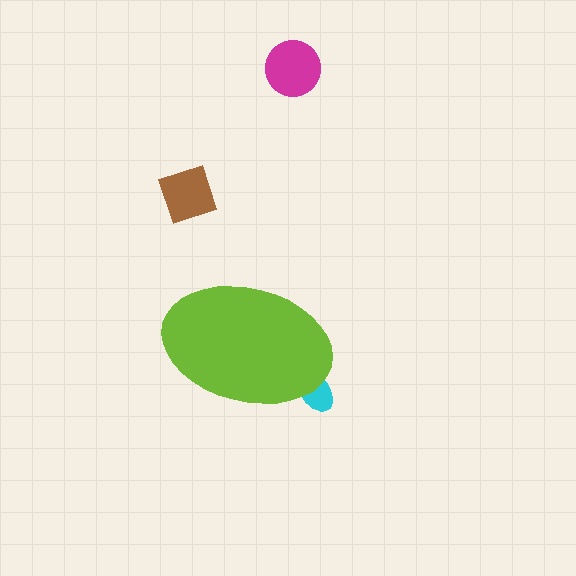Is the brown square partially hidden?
No, the brown square is fully visible.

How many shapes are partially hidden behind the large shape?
1 shape is partially hidden.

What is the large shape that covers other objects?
A lime ellipse.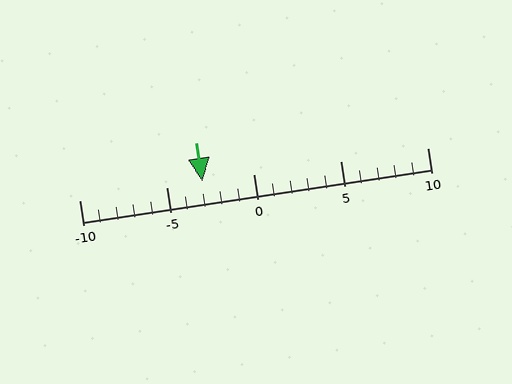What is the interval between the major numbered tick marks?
The major tick marks are spaced 5 units apart.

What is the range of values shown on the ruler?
The ruler shows values from -10 to 10.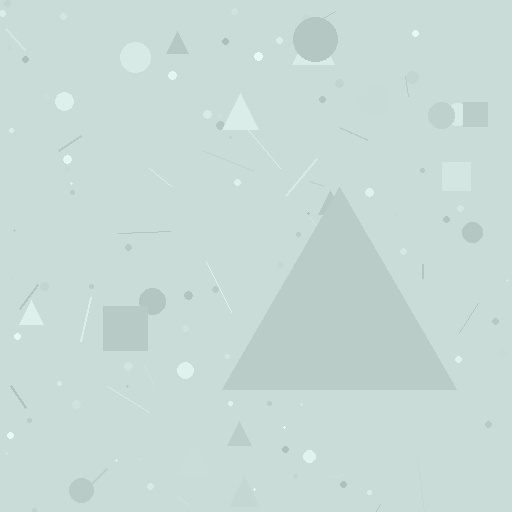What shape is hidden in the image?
A triangle is hidden in the image.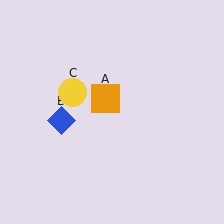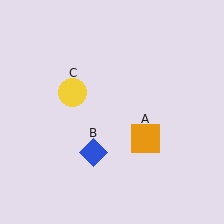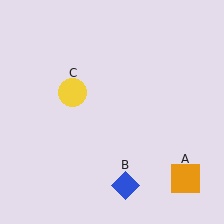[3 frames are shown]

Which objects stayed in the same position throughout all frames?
Yellow circle (object C) remained stationary.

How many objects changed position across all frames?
2 objects changed position: orange square (object A), blue diamond (object B).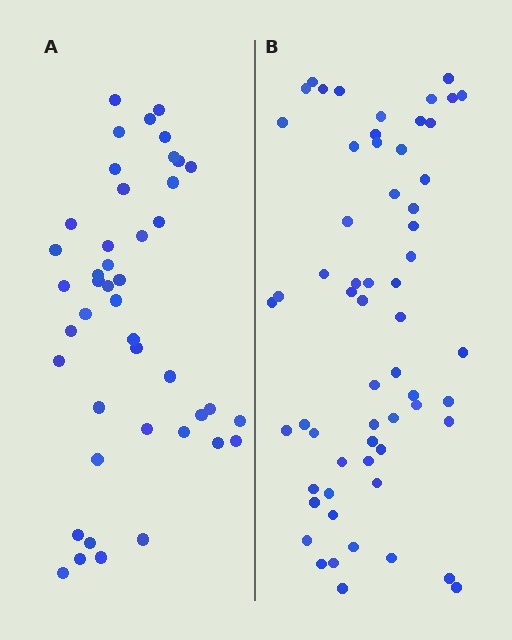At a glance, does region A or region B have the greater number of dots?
Region B (the right region) has more dots.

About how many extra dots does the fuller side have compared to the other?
Region B has approximately 15 more dots than region A.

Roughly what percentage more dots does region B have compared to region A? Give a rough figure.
About 35% more.